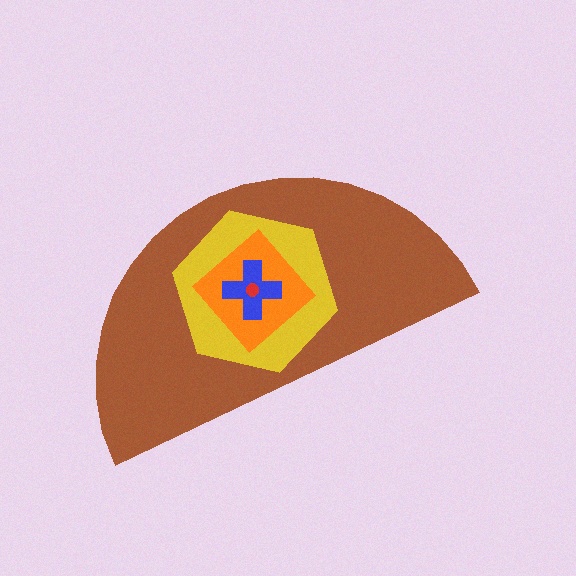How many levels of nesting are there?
5.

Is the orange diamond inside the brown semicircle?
Yes.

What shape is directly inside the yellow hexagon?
The orange diamond.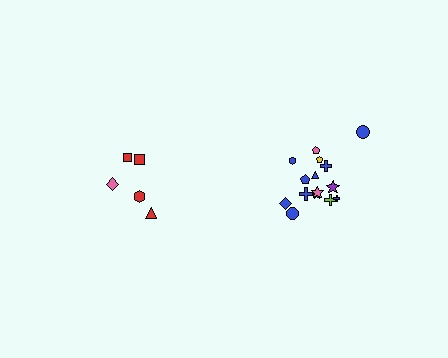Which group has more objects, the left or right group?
The right group.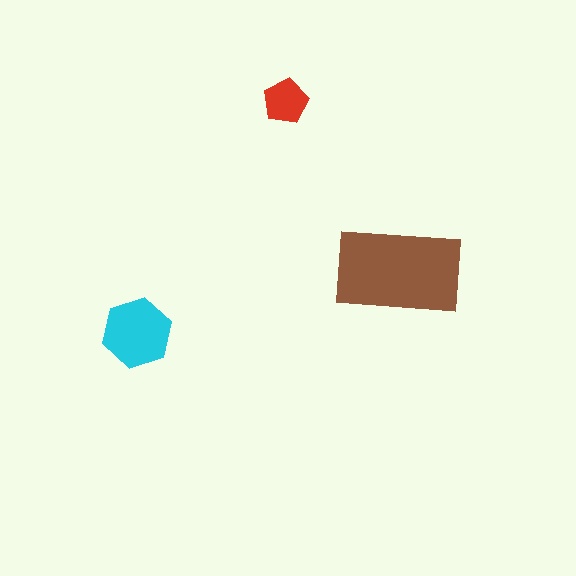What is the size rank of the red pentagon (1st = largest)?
3rd.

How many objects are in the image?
There are 3 objects in the image.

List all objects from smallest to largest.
The red pentagon, the cyan hexagon, the brown rectangle.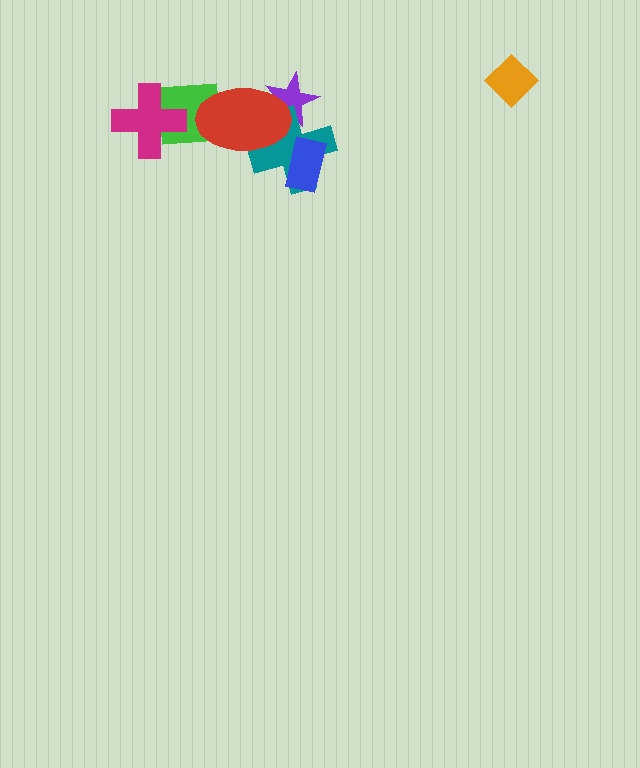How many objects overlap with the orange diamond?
0 objects overlap with the orange diamond.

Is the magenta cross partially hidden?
No, no other shape covers it.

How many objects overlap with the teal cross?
3 objects overlap with the teal cross.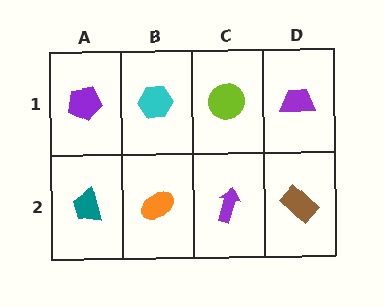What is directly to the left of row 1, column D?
A lime circle.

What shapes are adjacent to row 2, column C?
A lime circle (row 1, column C), an orange ellipse (row 2, column B), a brown rectangle (row 2, column D).